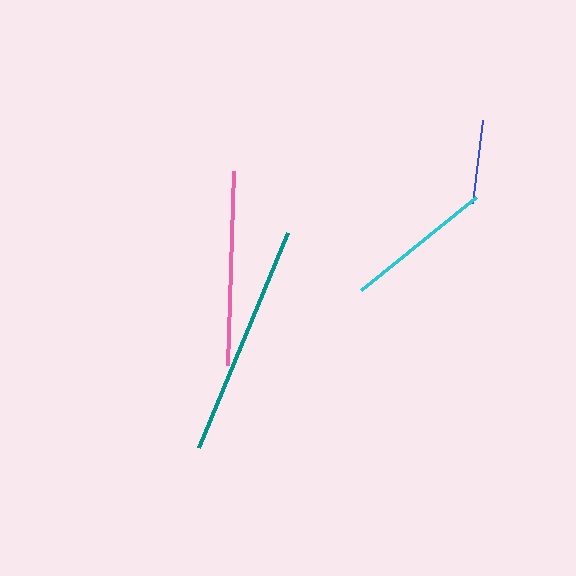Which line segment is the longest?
The teal line is the longest at approximately 233 pixels.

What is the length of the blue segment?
The blue segment is approximately 83 pixels long.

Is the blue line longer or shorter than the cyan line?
The cyan line is longer than the blue line.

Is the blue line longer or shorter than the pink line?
The pink line is longer than the blue line.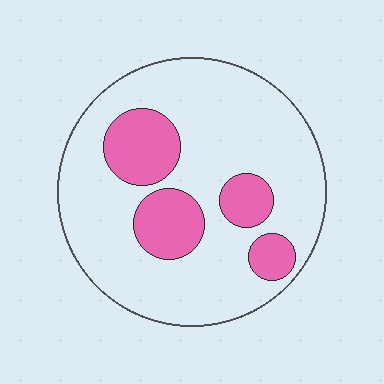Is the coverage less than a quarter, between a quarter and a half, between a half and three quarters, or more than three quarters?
Less than a quarter.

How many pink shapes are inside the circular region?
4.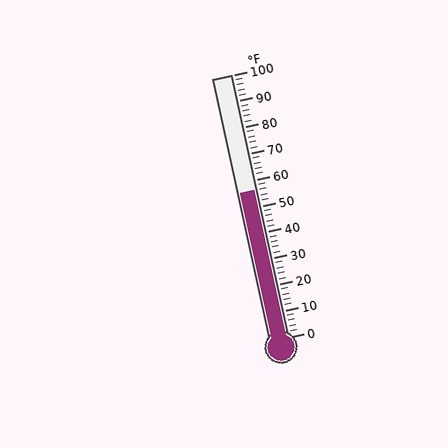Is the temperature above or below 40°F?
The temperature is above 40°F.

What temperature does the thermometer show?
The thermometer shows approximately 56°F.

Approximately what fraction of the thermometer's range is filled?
The thermometer is filled to approximately 55% of its range.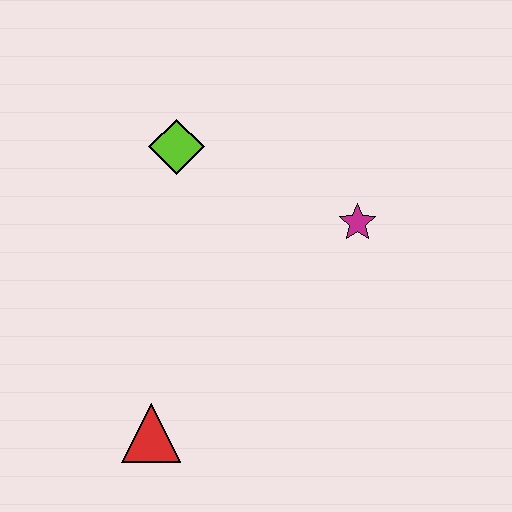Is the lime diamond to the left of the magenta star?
Yes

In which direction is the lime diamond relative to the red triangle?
The lime diamond is above the red triangle.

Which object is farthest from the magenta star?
The red triangle is farthest from the magenta star.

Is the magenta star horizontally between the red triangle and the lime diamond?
No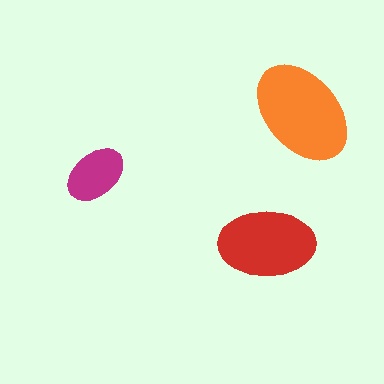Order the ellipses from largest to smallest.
the orange one, the red one, the magenta one.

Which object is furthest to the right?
The orange ellipse is rightmost.